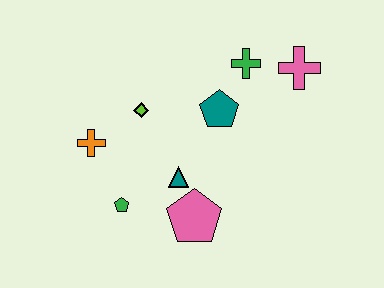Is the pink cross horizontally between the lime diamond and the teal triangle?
No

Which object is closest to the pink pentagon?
The teal triangle is closest to the pink pentagon.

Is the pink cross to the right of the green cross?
Yes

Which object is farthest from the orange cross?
The pink cross is farthest from the orange cross.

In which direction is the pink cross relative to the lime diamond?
The pink cross is to the right of the lime diamond.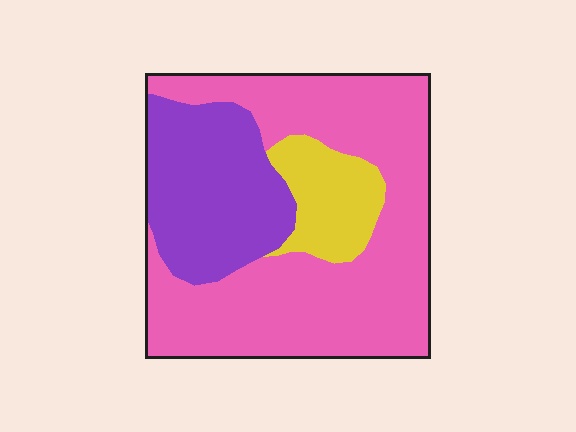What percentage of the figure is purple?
Purple covers 27% of the figure.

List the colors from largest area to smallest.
From largest to smallest: pink, purple, yellow.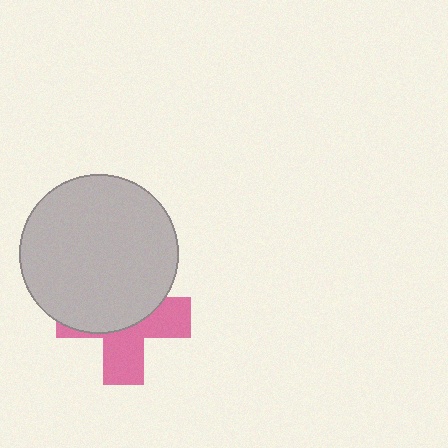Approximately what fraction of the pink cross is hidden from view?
Roughly 54% of the pink cross is hidden behind the light gray circle.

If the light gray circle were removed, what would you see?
You would see the complete pink cross.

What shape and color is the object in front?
The object in front is a light gray circle.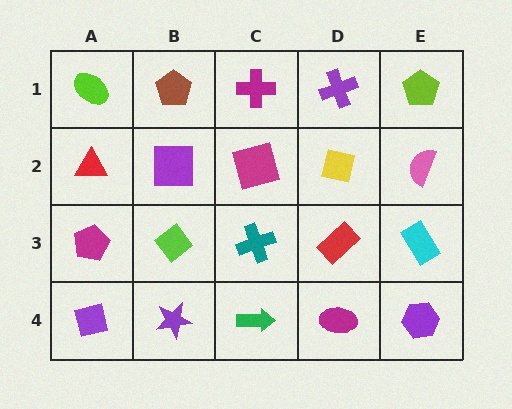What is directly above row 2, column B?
A brown pentagon.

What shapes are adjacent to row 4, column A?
A magenta pentagon (row 3, column A), a purple star (row 4, column B).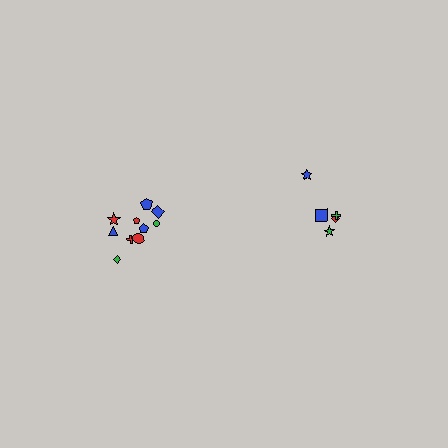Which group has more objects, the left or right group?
The left group.